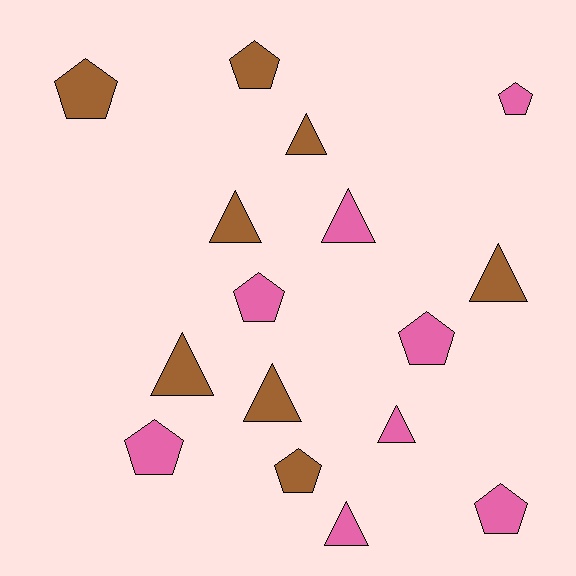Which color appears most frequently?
Brown, with 8 objects.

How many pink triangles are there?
There are 3 pink triangles.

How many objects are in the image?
There are 16 objects.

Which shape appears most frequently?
Triangle, with 8 objects.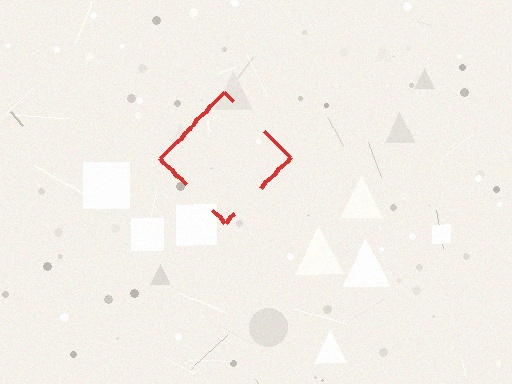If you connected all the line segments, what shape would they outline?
They would outline a diamond.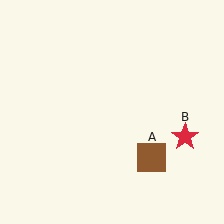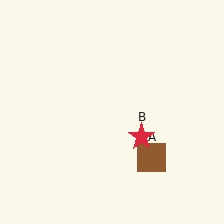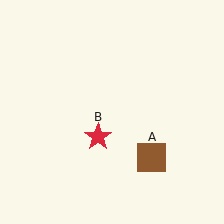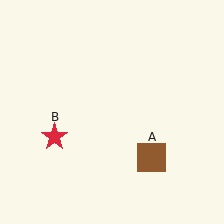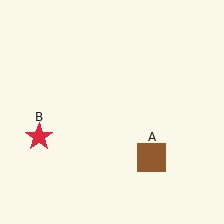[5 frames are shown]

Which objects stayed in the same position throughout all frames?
Brown square (object A) remained stationary.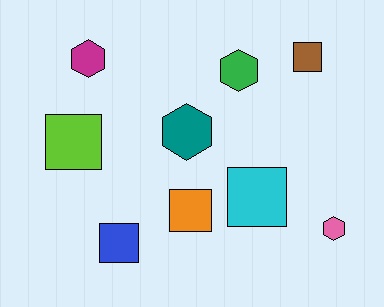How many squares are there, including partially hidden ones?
There are 5 squares.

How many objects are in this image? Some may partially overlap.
There are 9 objects.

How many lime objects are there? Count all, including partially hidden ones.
There is 1 lime object.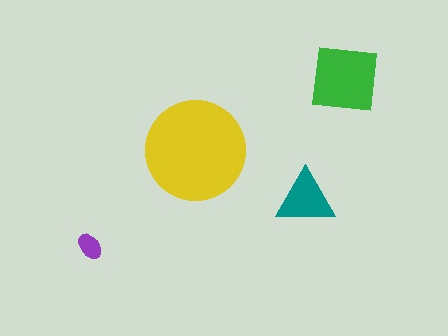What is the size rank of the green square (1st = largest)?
2nd.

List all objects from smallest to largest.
The purple ellipse, the teal triangle, the green square, the yellow circle.